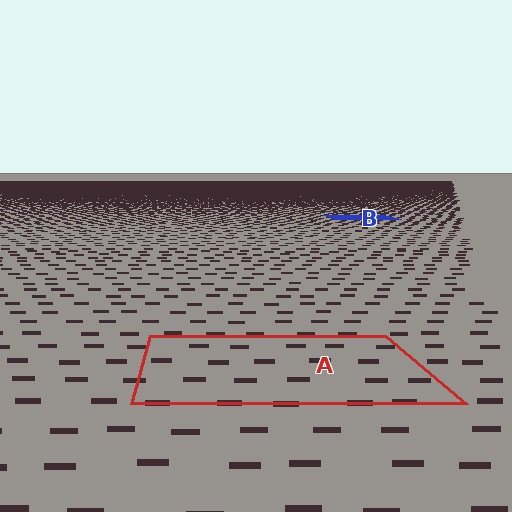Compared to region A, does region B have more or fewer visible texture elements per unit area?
Region B has more texture elements per unit area — they are packed more densely because it is farther away.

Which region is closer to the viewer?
Region A is closer. The texture elements there are larger and more spread out.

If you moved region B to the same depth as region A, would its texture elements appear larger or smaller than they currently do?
They would appear larger. At a closer depth, the same texture elements are projected at a bigger on-screen size.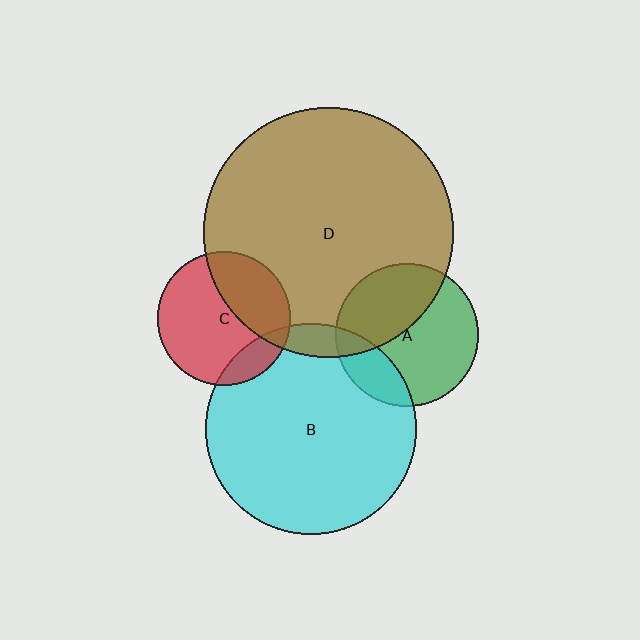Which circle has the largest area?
Circle D (brown).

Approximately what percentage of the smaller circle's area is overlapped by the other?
Approximately 15%.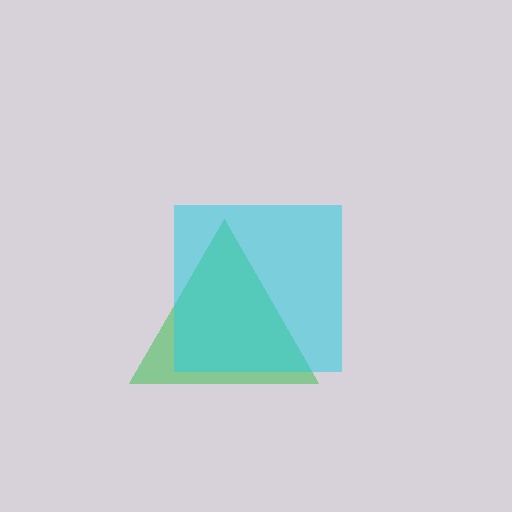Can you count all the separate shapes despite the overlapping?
Yes, there are 2 separate shapes.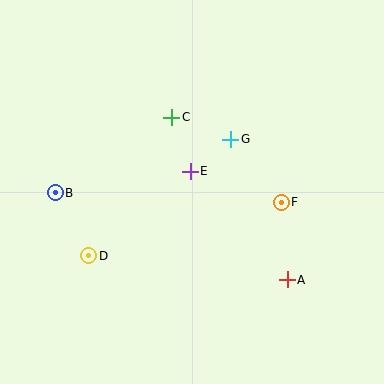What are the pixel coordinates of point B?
Point B is at (55, 193).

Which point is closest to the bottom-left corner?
Point D is closest to the bottom-left corner.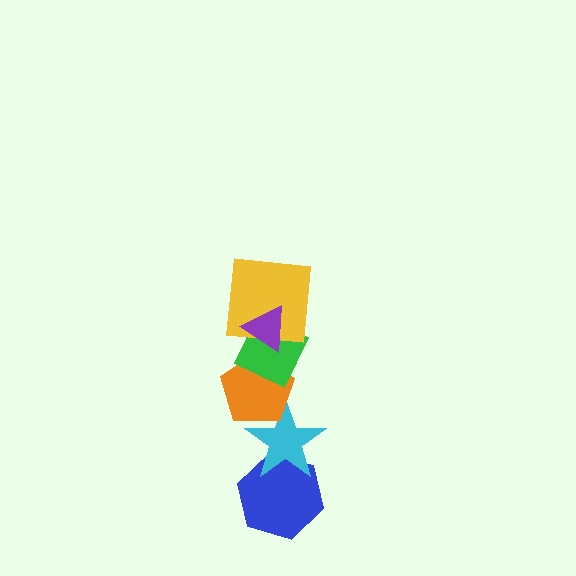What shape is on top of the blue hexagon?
The cyan star is on top of the blue hexagon.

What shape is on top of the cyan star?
The orange pentagon is on top of the cyan star.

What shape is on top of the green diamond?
The yellow square is on top of the green diamond.